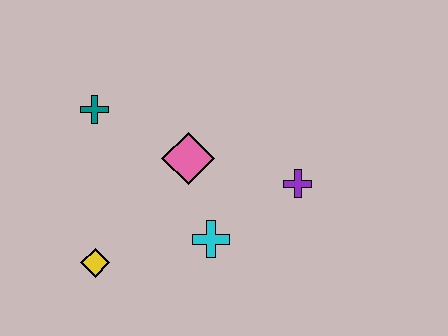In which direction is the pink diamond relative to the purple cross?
The pink diamond is to the left of the purple cross.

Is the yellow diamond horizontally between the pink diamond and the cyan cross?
No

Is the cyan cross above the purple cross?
No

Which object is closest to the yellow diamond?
The cyan cross is closest to the yellow diamond.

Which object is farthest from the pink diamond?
The yellow diamond is farthest from the pink diamond.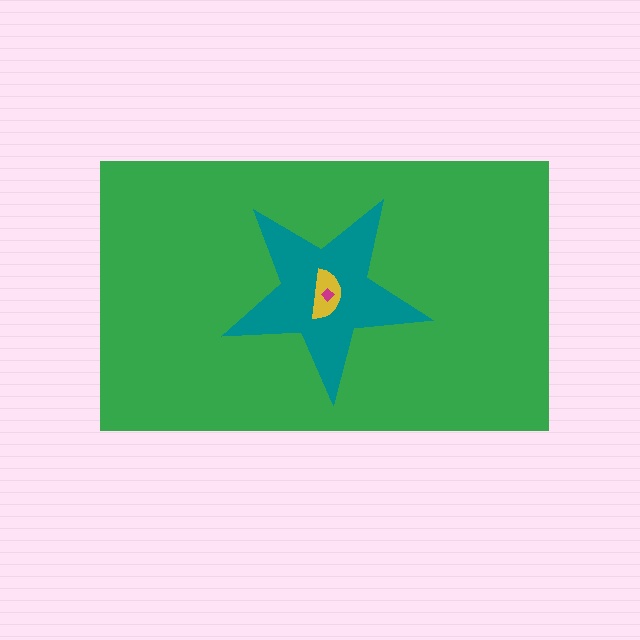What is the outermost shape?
The green rectangle.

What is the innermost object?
The magenta diamond.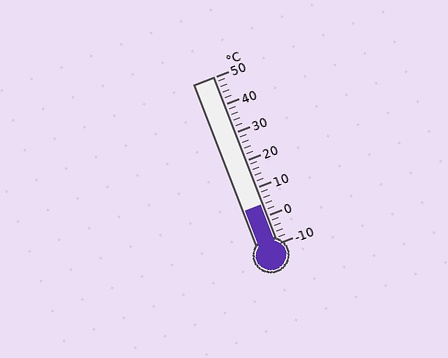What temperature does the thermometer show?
The thermometer shows approximately 4°C.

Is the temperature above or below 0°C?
The temperature is above 0°C.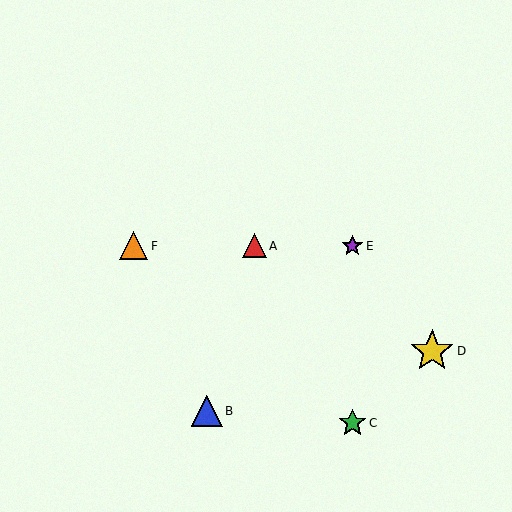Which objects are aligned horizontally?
Objects A, E, F are aligned horizontally.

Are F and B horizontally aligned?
No, F is at y≈246 and B is at y≈411.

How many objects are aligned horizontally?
3 objects (A, E, F) are aligned horizontally.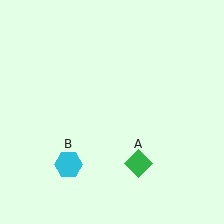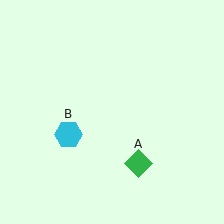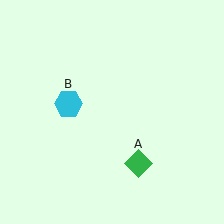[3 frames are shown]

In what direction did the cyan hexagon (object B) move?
The cyan hexagon (object B) moved up.